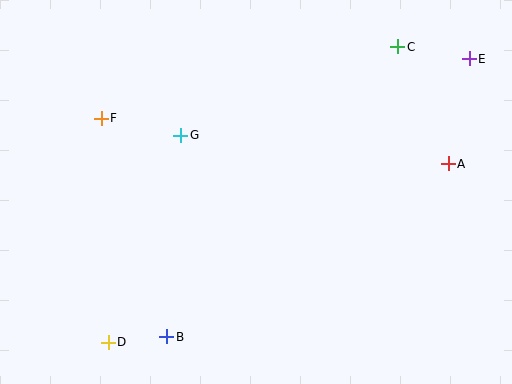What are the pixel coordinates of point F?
Point F is at (101, 118).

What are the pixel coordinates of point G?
Point G is at (181, 135).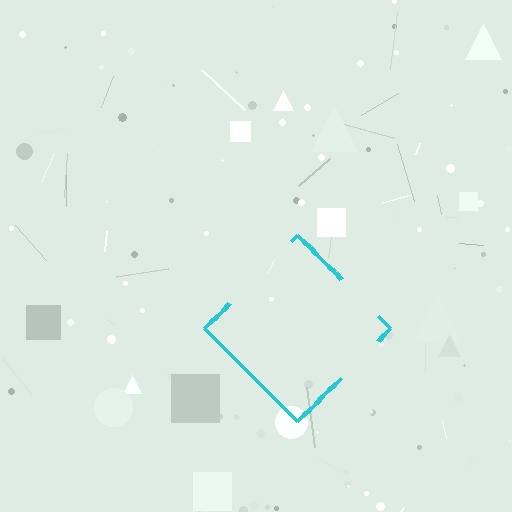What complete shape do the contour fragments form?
The contour fragments form a diamond.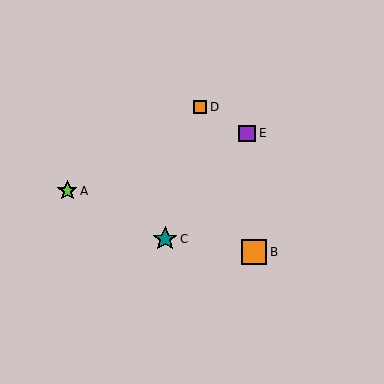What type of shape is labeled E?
Shape E is a purple square.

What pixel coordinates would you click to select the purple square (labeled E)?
Click at (247, 133) to select the purple square E.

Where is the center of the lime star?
The center of the lime star is at (67, 191).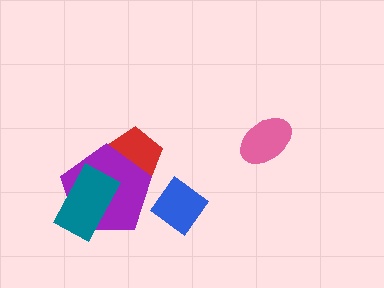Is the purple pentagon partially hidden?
Yes, it is partially covered by another shape.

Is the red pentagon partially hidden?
Yes, it is partially covered by another shape.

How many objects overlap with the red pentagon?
1 object overlaps with the red pentagon.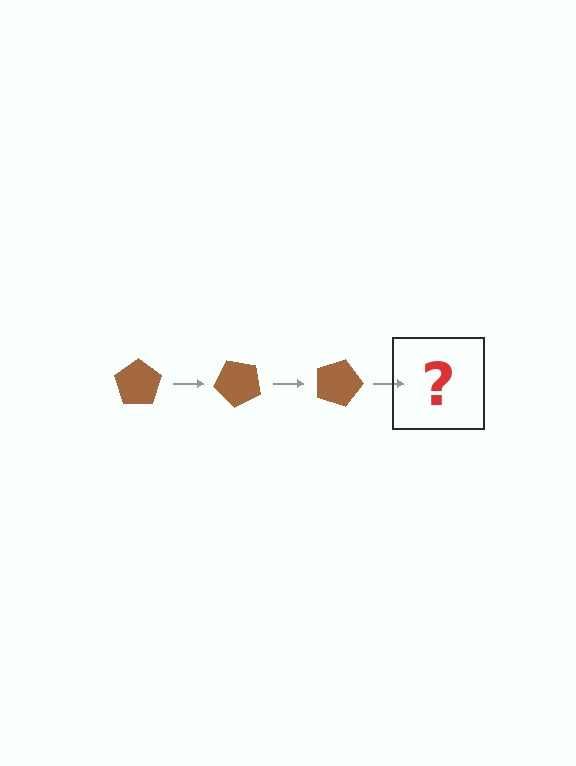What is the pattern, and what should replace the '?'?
The pattern is that the pentagon rotates 45 degrees each step. The '?' should be a brown pentagon rotated 135 degrees.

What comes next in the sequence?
The next element should be a brown pentagon rotated 135 degrees.